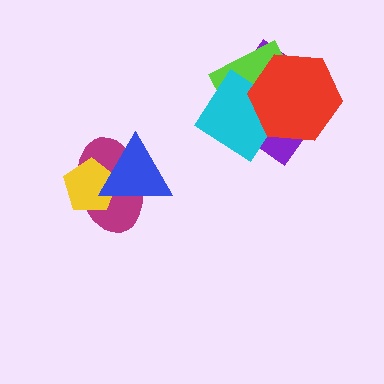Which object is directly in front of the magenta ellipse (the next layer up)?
The yellow pentagon is directly in front of the magenta ellipse.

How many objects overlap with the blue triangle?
2 objects overlap with the blue triangle.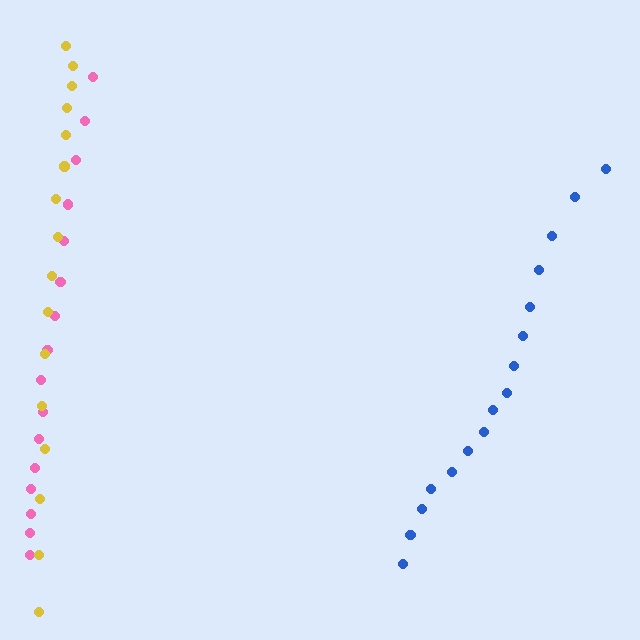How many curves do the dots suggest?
There are 3 distinct paths.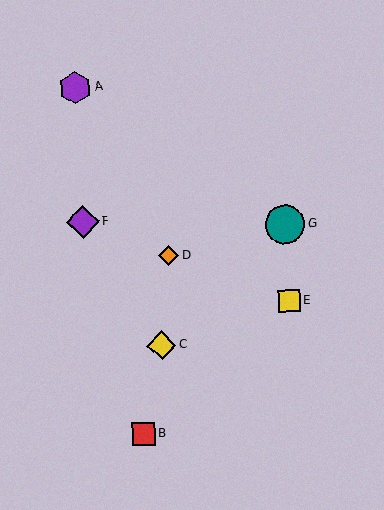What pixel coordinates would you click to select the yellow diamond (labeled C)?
Click at (161, 345) to select the yellow diamond C.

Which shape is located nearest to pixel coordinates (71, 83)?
The purple hexagon (labeled A) at (75, 88) is nearest to that location.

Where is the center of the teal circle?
The center of the teal circle is at (285, 224).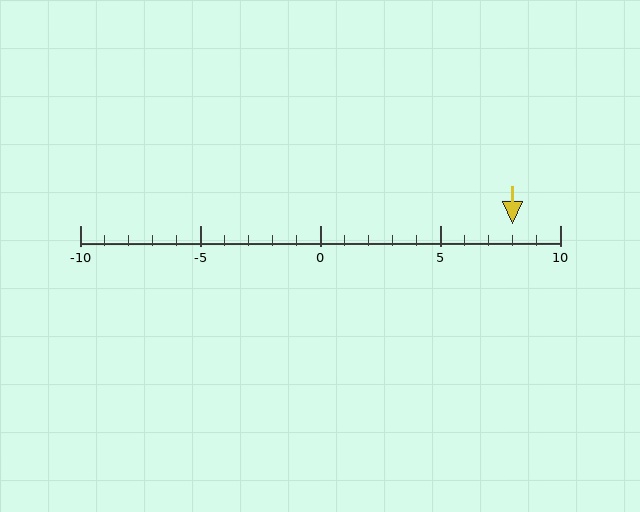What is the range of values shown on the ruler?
The ruler shows values from -10 to 10.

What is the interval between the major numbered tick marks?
The major tick marks are spaced 5 units apart.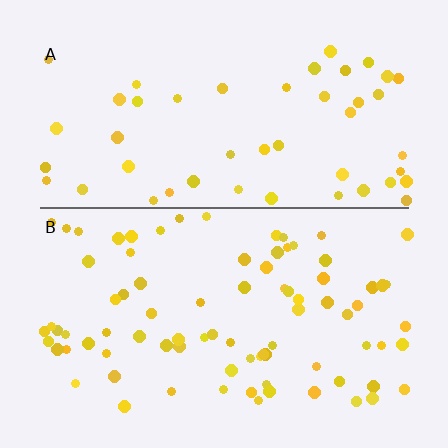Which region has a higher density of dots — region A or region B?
B (the bottom).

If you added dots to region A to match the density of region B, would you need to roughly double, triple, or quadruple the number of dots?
Approximately double.